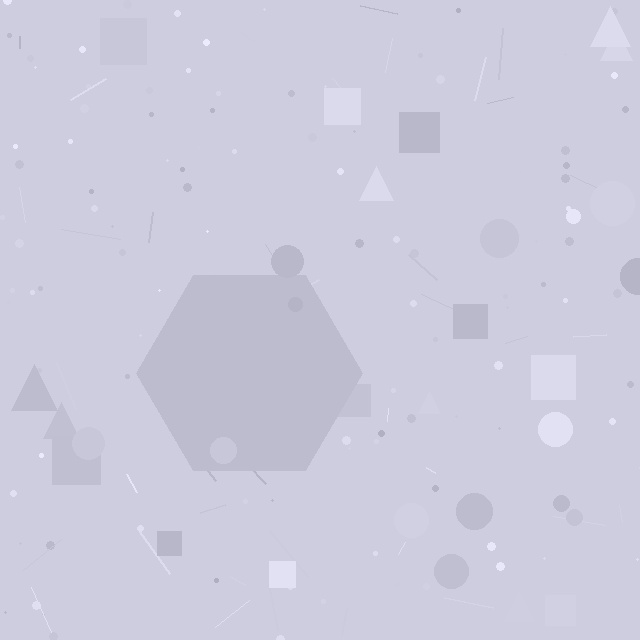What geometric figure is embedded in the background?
A hexagon is embedded in the background.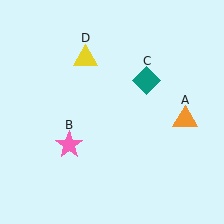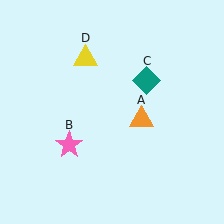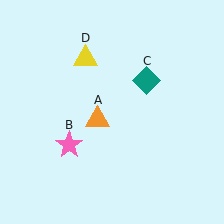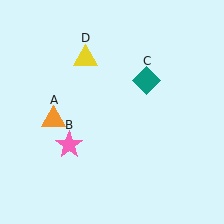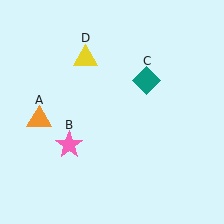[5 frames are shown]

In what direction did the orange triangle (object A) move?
The orange triangle (object A) moved left.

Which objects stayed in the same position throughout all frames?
Pink star (object B) and teal diamond (object C) and yellow triangle (object D) remained stationary.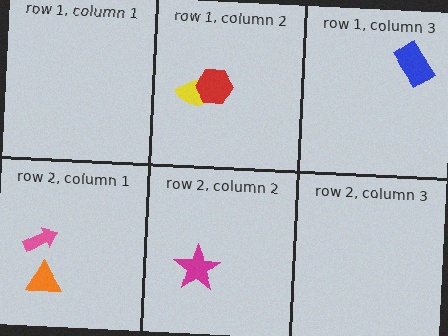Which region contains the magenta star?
The row 2, column 2 region.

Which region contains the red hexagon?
The row 1, column 2 region.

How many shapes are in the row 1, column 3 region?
1.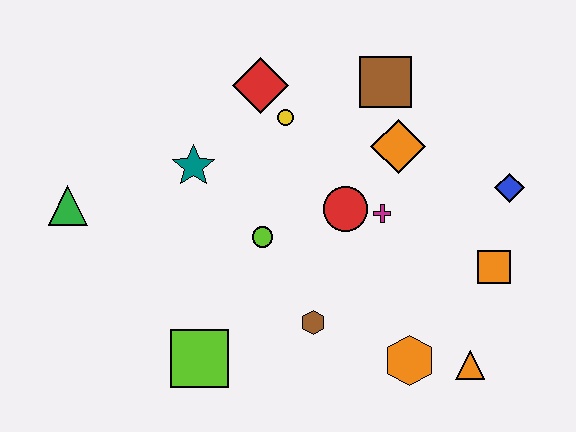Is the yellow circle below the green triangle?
No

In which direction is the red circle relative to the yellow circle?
The red circle is below the yellow circle.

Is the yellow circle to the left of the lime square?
No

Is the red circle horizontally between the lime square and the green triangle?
No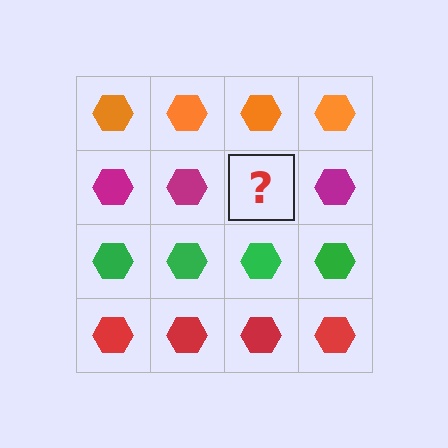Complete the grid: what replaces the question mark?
The question mark should be replaced with a magenta hexagon.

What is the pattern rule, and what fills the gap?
The rule is that each row has a consistent color. The gap should be filled with a magenta hexagon.